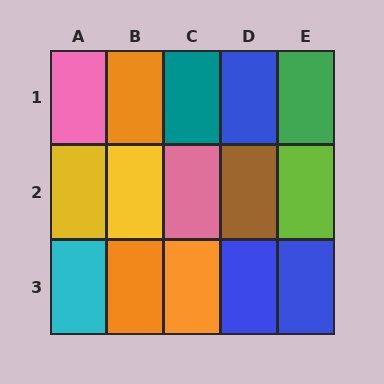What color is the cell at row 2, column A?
Yellow.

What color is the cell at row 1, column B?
Orange.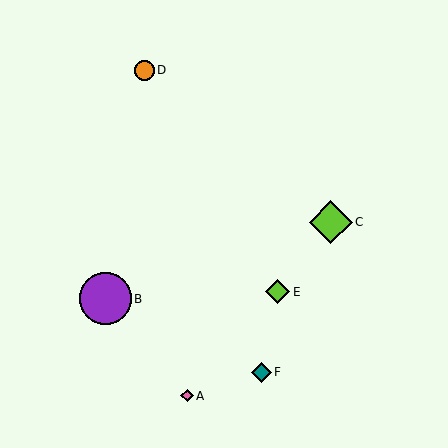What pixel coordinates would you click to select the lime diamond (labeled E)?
Click at (278, 292) to select the lime diamond E.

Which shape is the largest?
The purple circle (labeled B) is the largest.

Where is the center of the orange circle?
The center of the orange circle is at (144, 70).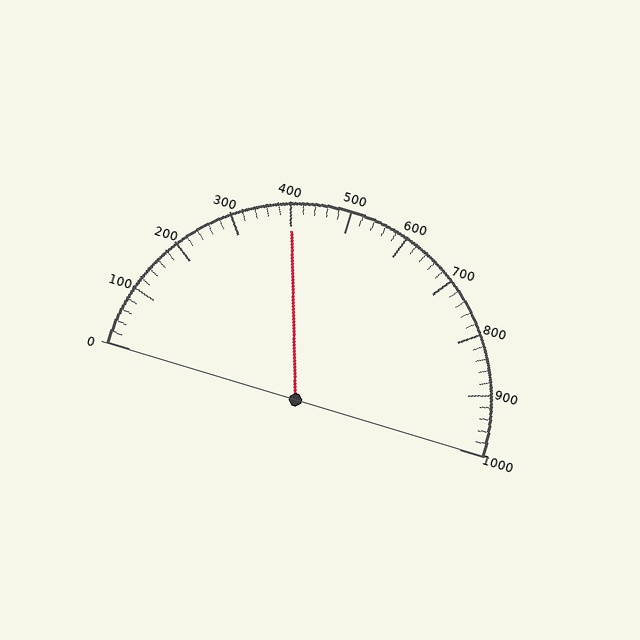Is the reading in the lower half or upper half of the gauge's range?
The reading is in the lower half of the range (0 to 1000).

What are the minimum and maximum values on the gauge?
The gauge ranges from 0 to 1000.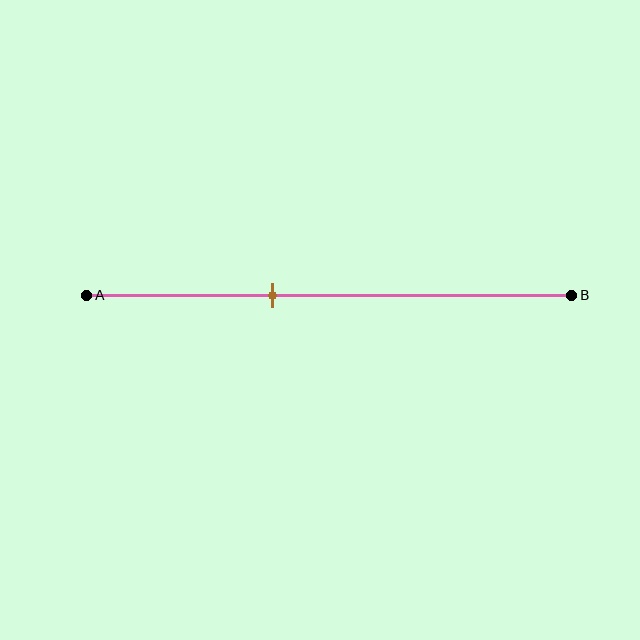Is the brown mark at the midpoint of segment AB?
No, the mark is at about 40% from A, not at the 50% midpoint.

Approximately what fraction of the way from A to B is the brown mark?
The brown mark is approximately 40% of the way from A to B.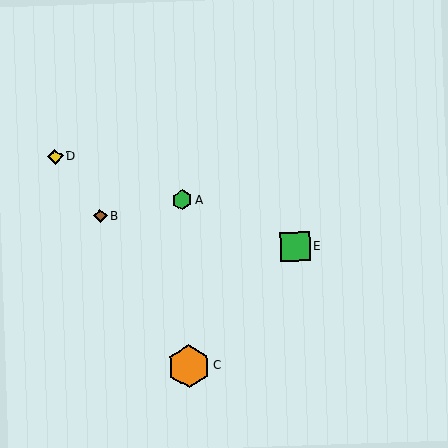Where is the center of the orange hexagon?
The center of the orange hexagon is at (189, 366).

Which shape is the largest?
The orange hexagon (labeled C) is the largest.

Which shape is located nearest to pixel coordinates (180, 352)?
The orange hexagon (labeled C) at (189, 366) is nearest to that location.